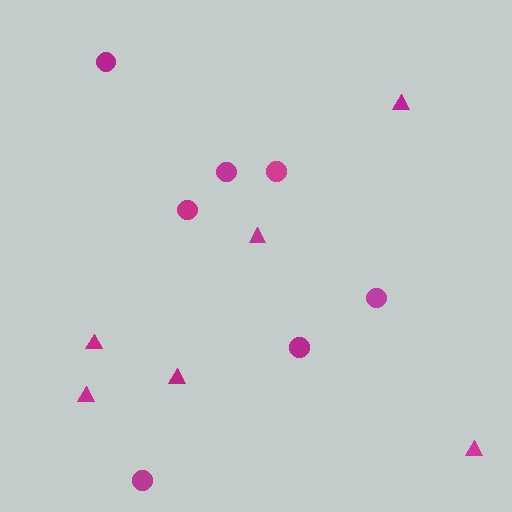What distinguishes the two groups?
There are 2 groups: one group of circles (7) and one group of triangles (6).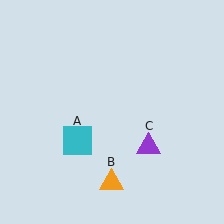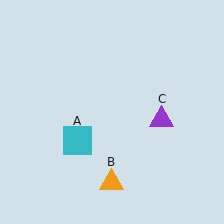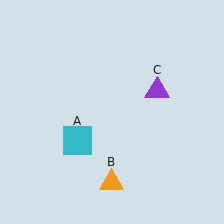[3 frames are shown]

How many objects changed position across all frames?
1 object changed position: purple triangle (object C).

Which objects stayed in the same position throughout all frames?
Cyan square (object A) and orange triangle (object B) remained stationary.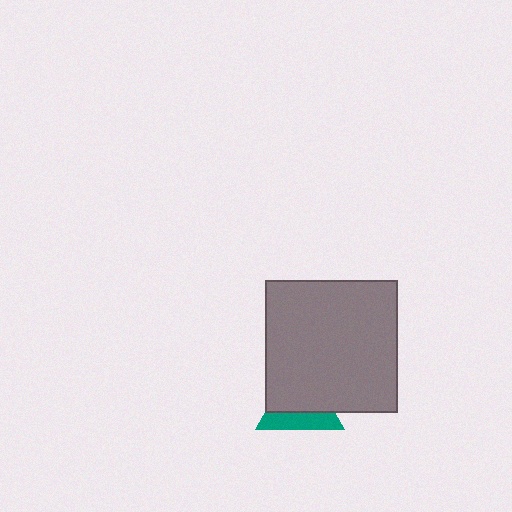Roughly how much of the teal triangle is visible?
A small part of it is visible (roughly 37%).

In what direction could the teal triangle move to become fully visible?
The teal triangle could move down. That would shift it out from behind the gray square entirely.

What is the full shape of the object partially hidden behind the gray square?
The partially hidden object is a teal triangle.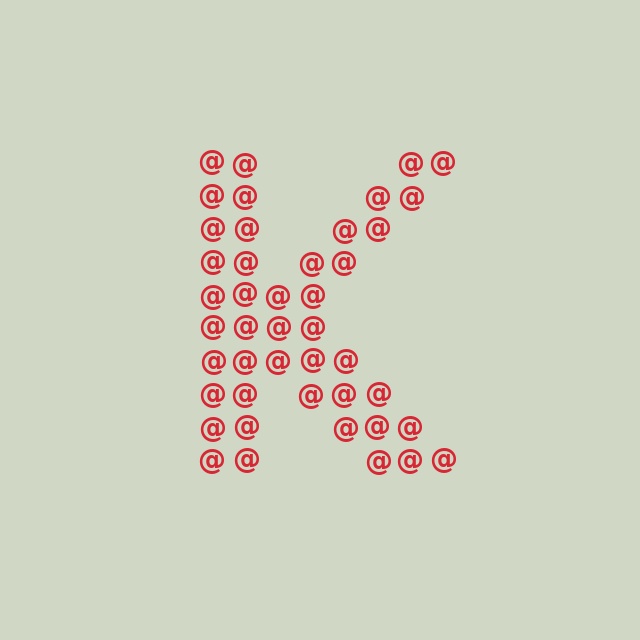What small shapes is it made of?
It is made of small at signs.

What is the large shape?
The large shape is the letter K.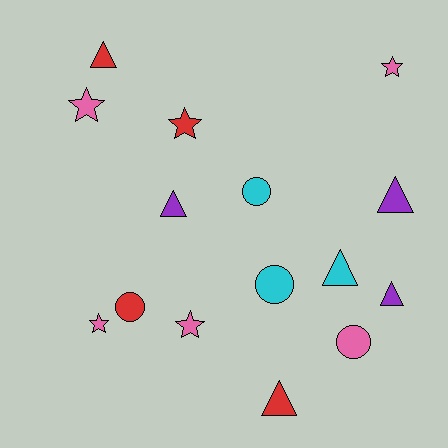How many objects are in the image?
There are 15 objects.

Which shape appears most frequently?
Triangle, with 6 objects.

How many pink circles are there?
There is 1 pink circle.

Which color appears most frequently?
Pink, with 5 objects.